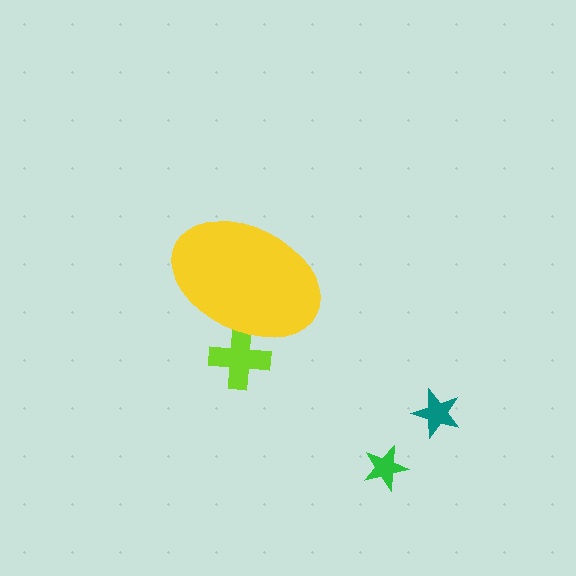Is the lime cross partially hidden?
Yes, the lime cross is partially hidden behind the yellow ellipse.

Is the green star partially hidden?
No, the green star is fully visible.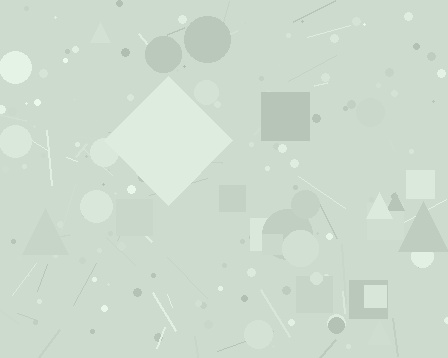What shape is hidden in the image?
A diamond is hidden in the image.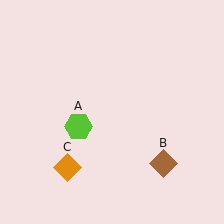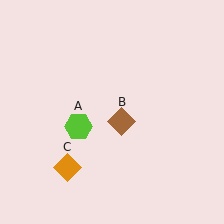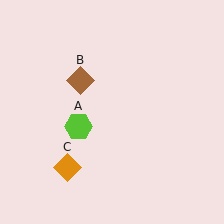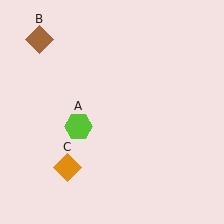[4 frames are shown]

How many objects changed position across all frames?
1 object changed position: brown diamond (object B).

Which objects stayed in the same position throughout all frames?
Lime hexagon (object A) and orange diamond (object C) remained stationary.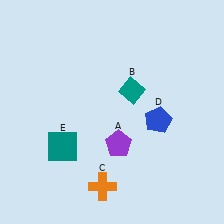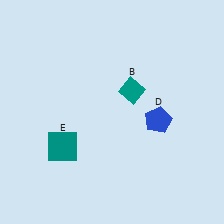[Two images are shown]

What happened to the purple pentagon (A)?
The purple pentagon (A) was removed in Image 2. It was in the bottom-right area of Image 1.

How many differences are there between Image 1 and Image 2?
There are 2 differences between the two images.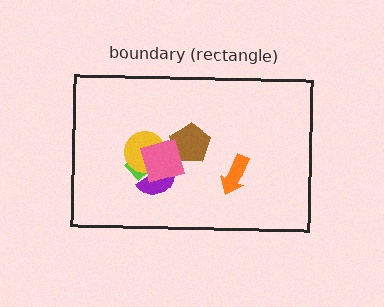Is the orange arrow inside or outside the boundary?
Inside.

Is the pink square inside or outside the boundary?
Inside.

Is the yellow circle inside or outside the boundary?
Inside.